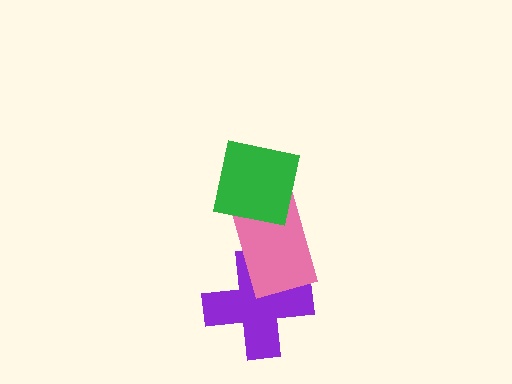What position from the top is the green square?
The green square is 1st from the top.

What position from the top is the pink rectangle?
The pink rectangle is 2nd from the top.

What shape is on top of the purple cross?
The pink rectangle is on top of the purple cross.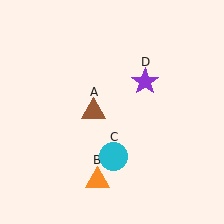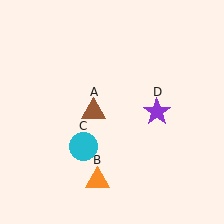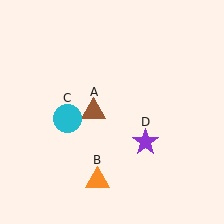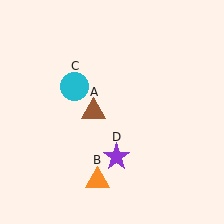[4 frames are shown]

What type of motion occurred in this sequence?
The cyan circle (object C), purple star (object D) rotated clockwise around the center of the scene.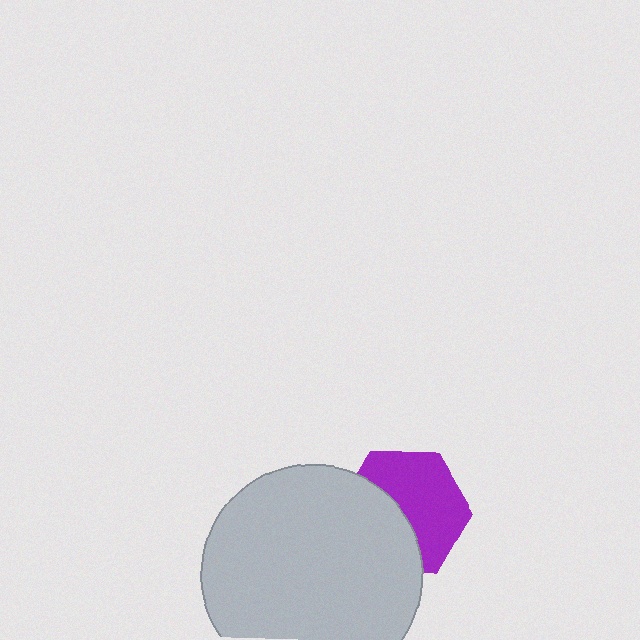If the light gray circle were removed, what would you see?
You would see the complete purple hexagon.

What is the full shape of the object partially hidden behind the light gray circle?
The partially hidden object is a purple hexagon.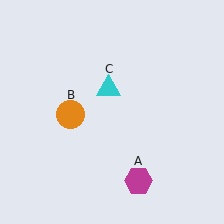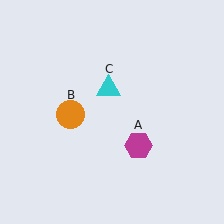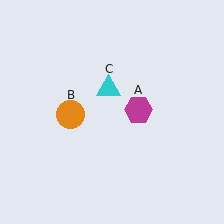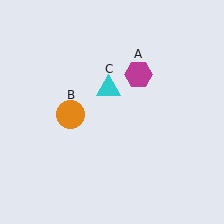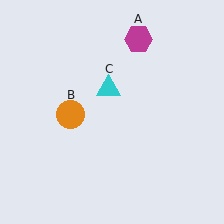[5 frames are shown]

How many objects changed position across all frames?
1 object changed position: magenta hexagon (object A).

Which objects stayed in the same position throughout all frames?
Orange circle (object B) and cyan triangle (object C) remained stationary.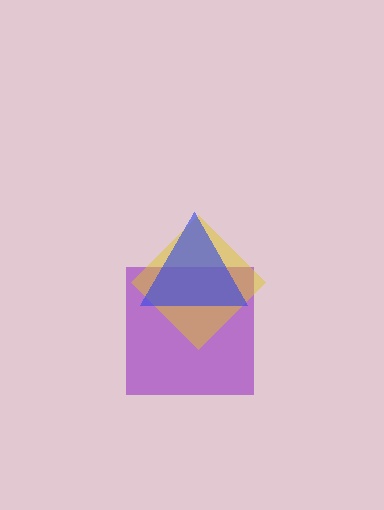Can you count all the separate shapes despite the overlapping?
Yes, there are 3 separate shapes.